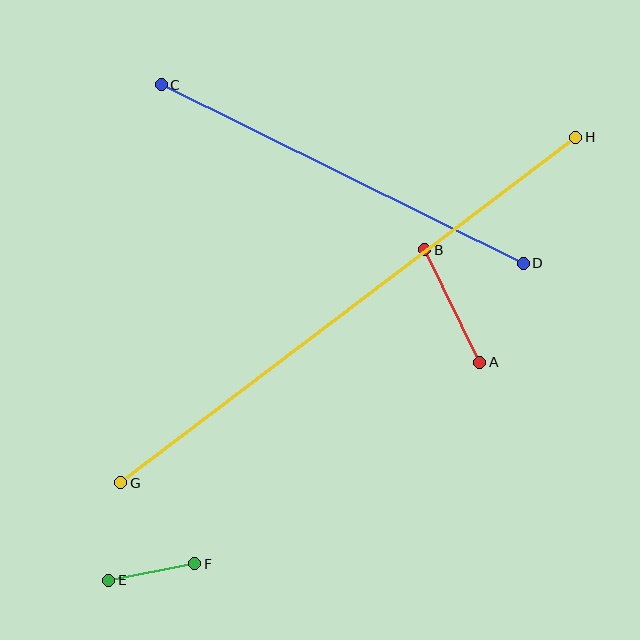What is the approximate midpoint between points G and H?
The midpoint is at approximately (348, 310) pixels.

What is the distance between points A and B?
The distance is approximately 125 pixels.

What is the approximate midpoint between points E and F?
The midpoint is at approximately (152, 572) pixels.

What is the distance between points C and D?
The distance is approximately 404 pixels.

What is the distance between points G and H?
The distance is approximately 571 pixels.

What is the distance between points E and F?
The distance is approximately 88 pixels.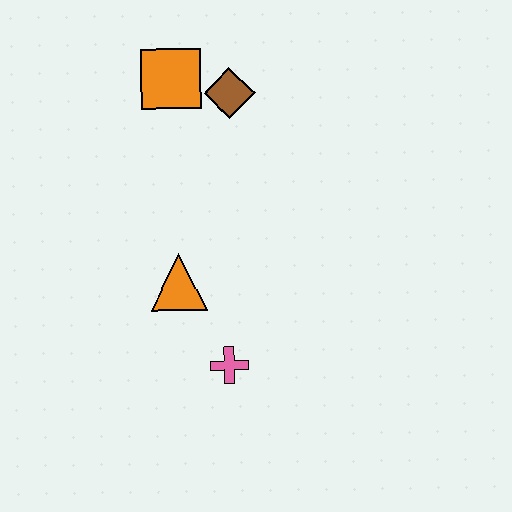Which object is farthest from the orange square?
The pink cross is farthest from the orange square.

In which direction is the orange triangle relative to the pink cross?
The orange triangle is above the pink cross.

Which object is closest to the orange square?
The brown diamond is closest to the orange square.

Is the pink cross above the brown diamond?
No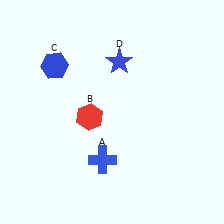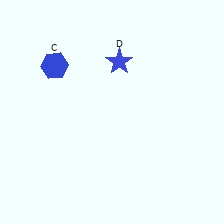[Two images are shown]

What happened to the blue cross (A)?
The blue cross (A) was removed in Image 2. It was in the bottom-left area of Image 1.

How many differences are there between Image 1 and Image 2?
There are 2 differences between the two images.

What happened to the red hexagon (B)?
The red hexagon (B) was removed in Image 2. It was in the bottom-left area of Image 1.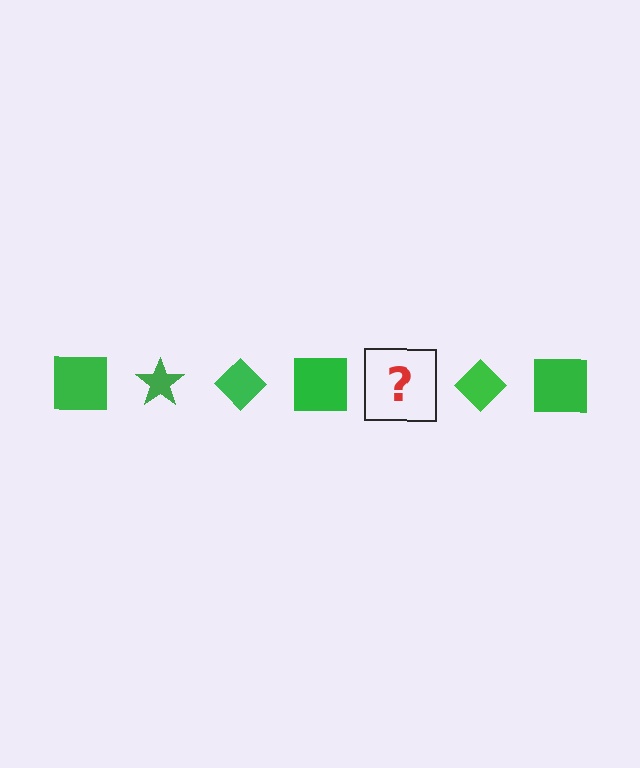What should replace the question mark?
The question mark should be replaced with a green star.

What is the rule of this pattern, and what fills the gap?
The rule is that the pattern cycles through square, star, diamond shapes in green. The gap should be filled with a green star.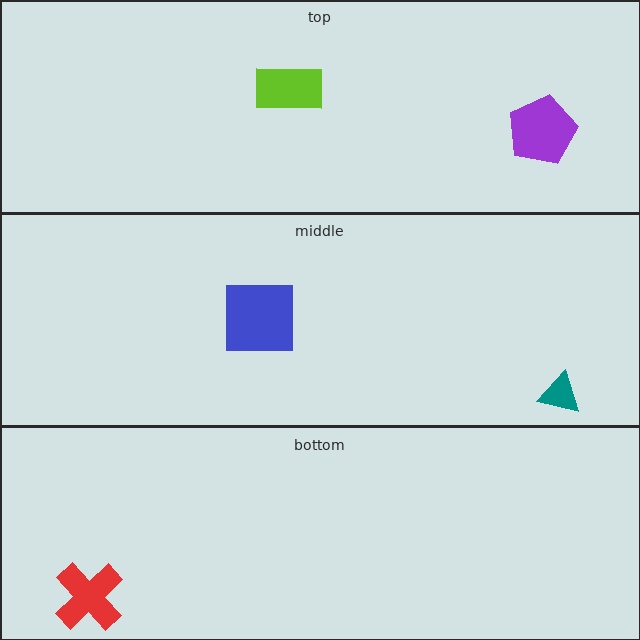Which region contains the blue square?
The middle region.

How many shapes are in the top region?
2.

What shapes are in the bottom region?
The red cross.